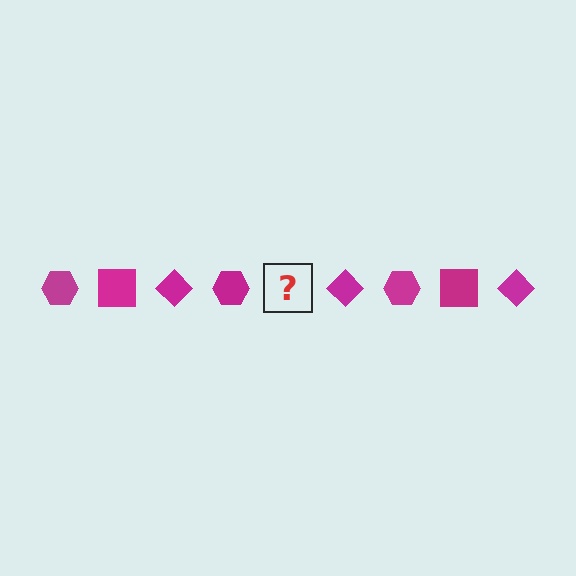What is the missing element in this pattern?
The missing element is a magenta square.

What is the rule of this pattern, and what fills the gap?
The rule is that the pattern cycles through hexagon, square, diamond shapes in magenta. The gap should be filled with a magenta square.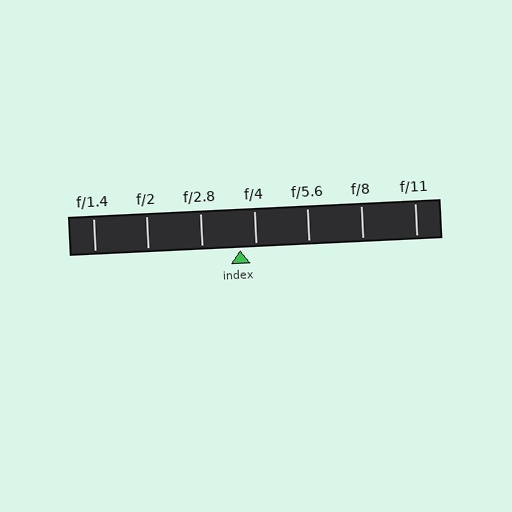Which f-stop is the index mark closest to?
The index mark is closest to f/4.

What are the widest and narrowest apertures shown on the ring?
The widest aperture shown is f/1.4 and the narrowest is f/11.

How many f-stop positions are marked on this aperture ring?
There are 7 f-stop positions marked.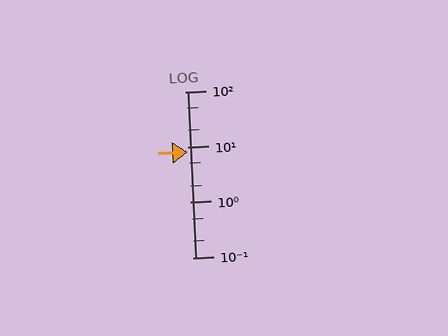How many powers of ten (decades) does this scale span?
The scale spans 3 decades, from 0.1 to 100.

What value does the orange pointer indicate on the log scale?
The pointer indicates approximately 8.2.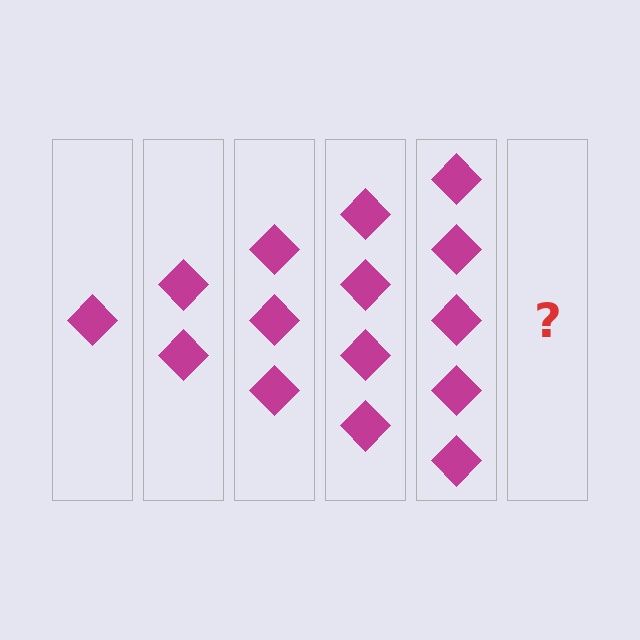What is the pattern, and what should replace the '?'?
The pattern is that each step adds one more diamond. The '?' should be 6 diamonds.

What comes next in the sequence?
The next element should be 6 diamonds.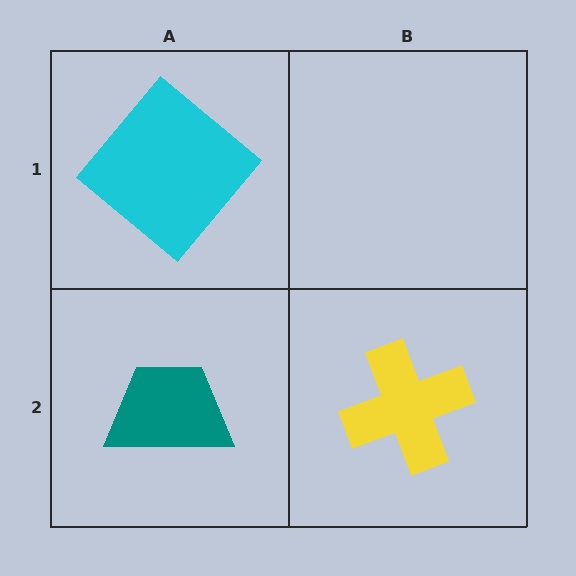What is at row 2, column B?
A yellow cross.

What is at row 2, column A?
A teal trapezoid.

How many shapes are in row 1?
1 shape.